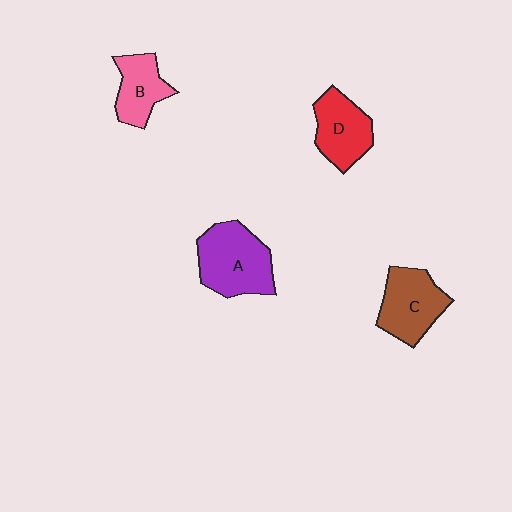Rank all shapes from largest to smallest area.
From largest to smallest: A (purple), C (brown), D (red), B (pink).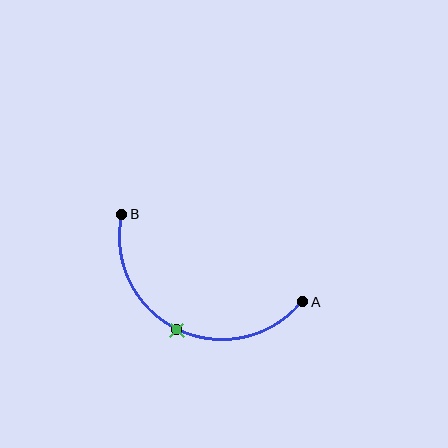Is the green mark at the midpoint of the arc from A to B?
Yes. The green mark lies on the arc at equal arc-length from both A and B — it is the arc midpoint.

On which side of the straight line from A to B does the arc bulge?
The arc bulges below the straight line connecting A and B.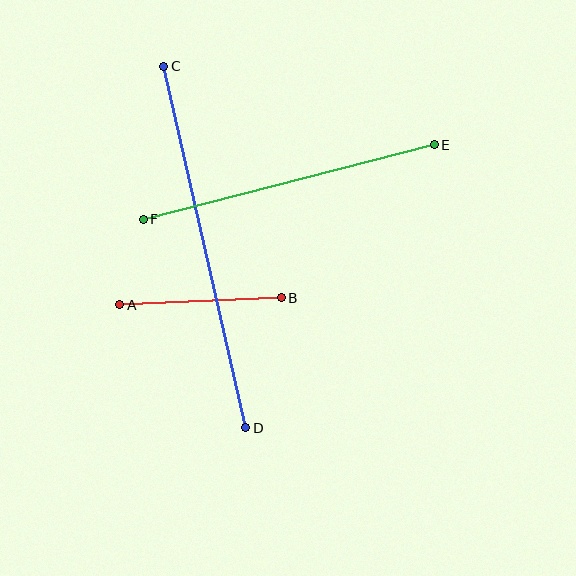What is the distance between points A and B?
The distance is approximately 162 pixels.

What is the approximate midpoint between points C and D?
The midpoint is at approximately (205, 247) pixels.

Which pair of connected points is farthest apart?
Points C and D are farthest apart.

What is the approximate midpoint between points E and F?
The midpoint is at approximately (289, 182) pixels.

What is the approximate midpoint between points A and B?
The midpoint is at approximately (200, 301) pixels.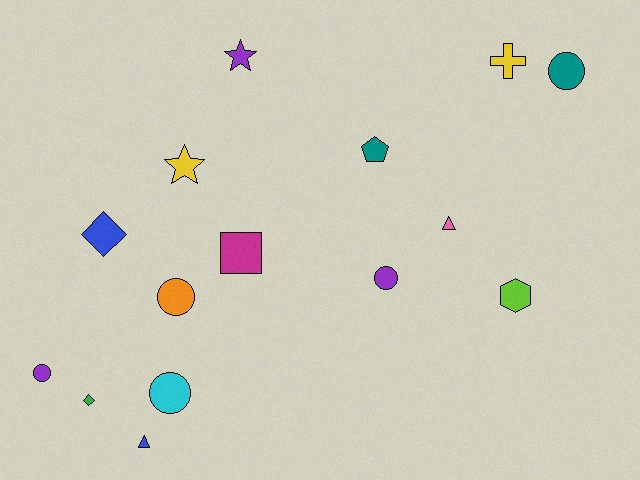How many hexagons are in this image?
There is 1 hexagon.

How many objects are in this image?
There are 15 objects.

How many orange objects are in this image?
There is 1 orange object.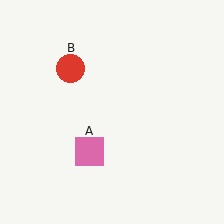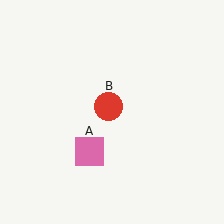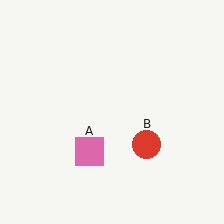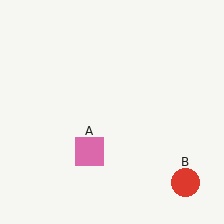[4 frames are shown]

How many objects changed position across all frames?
1 object changed position: red circle (object B).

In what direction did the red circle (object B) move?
The red circle (object B) moved down and to the right.